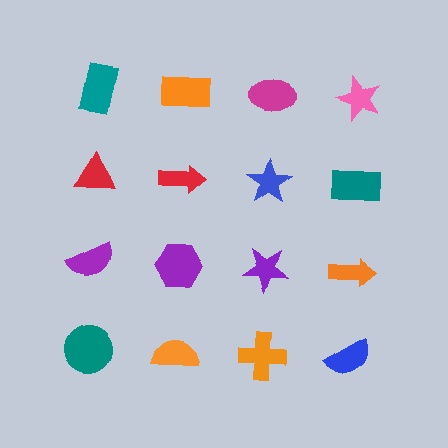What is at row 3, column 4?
An orange arrow.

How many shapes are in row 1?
4 shapes.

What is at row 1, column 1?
A teal rectangle.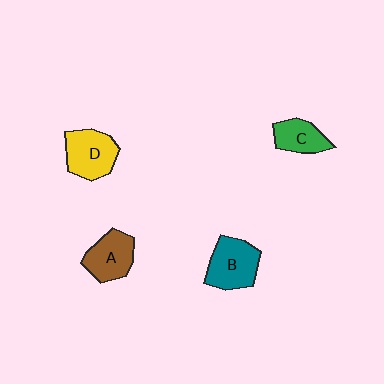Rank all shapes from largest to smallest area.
From largest to smallest: B (teal), D (yellow), A (brown), C (green).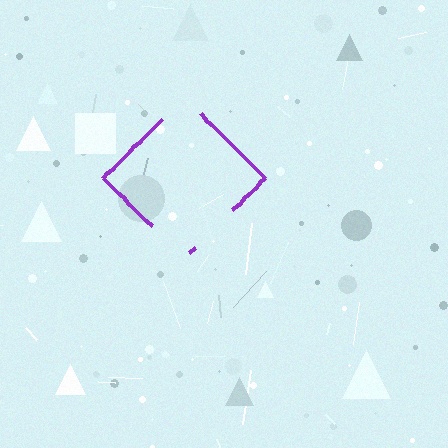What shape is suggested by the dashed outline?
The dashed outline suggests a diamond.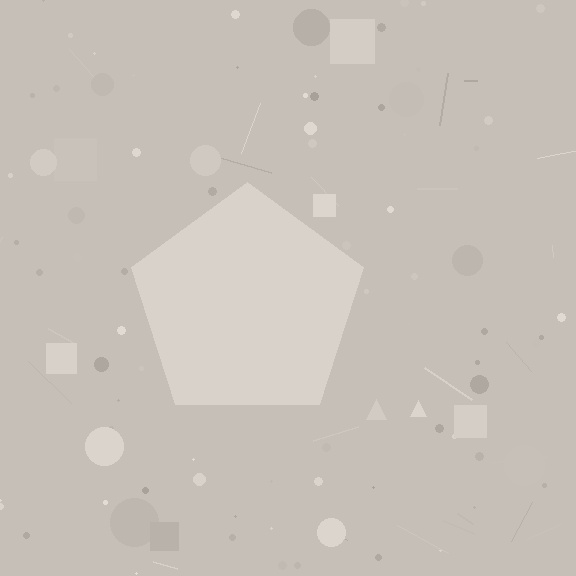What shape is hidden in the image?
A pentagon is hidden in the image.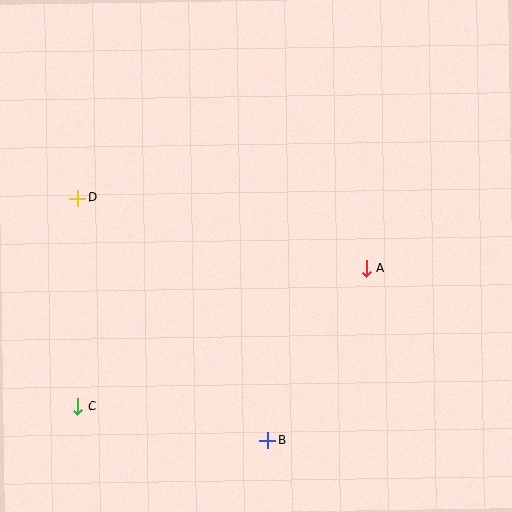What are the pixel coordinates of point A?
Point A is at (366, 268).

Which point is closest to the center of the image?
Point A at (366, 268) is closest to the center.